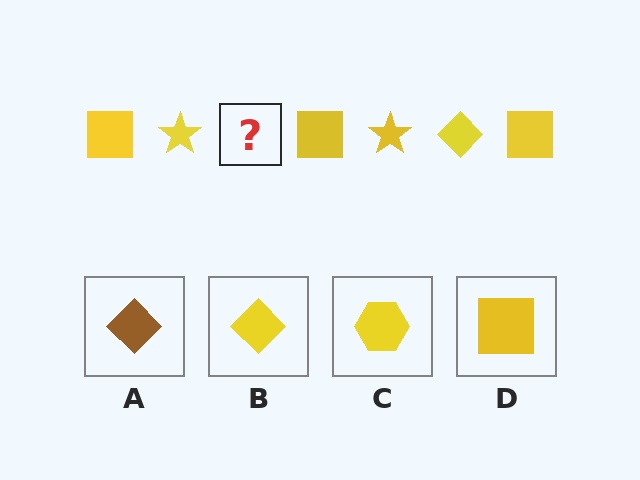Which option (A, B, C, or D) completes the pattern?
B.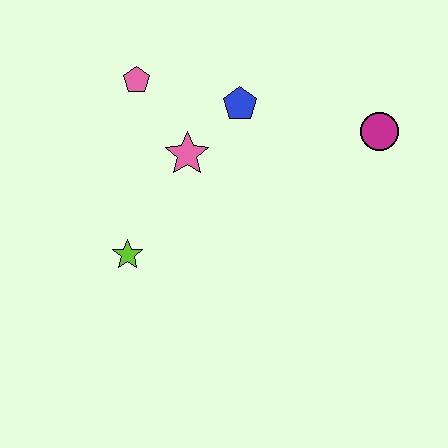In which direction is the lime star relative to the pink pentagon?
The lime star is below the pink pentagon.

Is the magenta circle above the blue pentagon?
No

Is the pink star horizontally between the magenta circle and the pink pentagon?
Yes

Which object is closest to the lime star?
The pink star is closest to the lime star.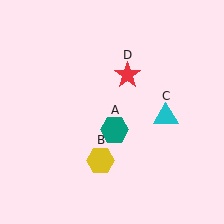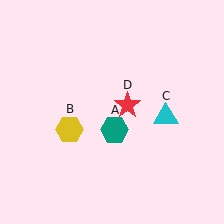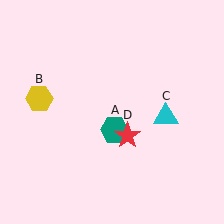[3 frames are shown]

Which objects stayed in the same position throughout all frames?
Teal hexagon (object A) and cyan triangle (object C) remained stationary.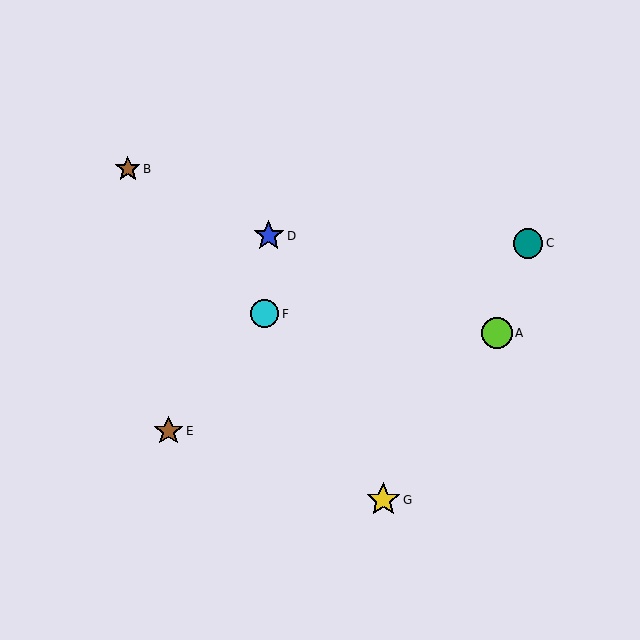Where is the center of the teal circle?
The center of the teal circle is at (528, 243).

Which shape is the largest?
The yellow star (labeled G) is the largest.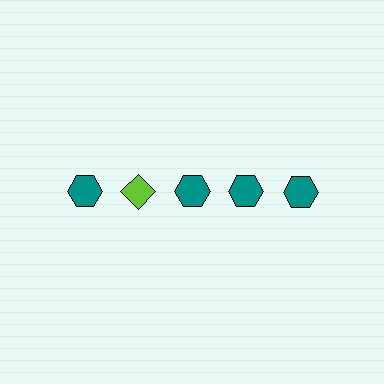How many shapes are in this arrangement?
There are 5 shapes arranged in a grid pattern.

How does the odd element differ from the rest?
It differs in both color (lime instead of teal) and shape (diamond instead of hexagon).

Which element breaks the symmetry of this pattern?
The lime diamond in the top row, second from left column breaks the symmetry. All other shapes are teal hexagons.